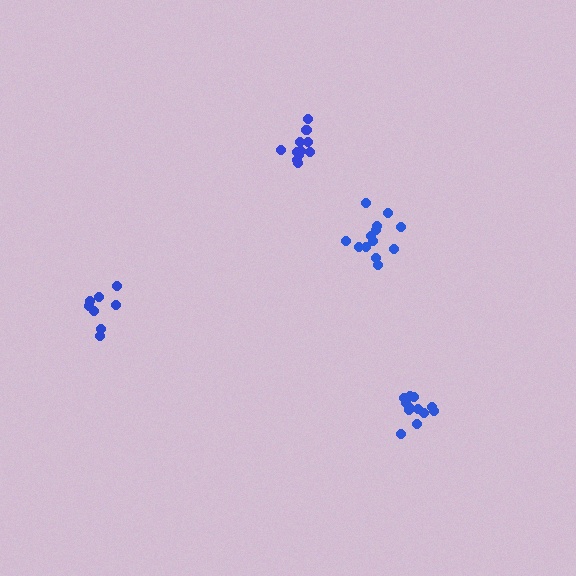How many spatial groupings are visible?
There are 4 spatial groupings.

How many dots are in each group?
Group 1: 8 dots, Group 2: 13 dots, Group 3: 12 dots, Group 4: 11 dots (44 total).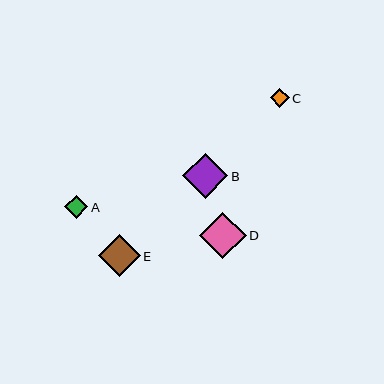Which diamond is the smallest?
Diamond C is the smallest with a size of approximately 19 pixels.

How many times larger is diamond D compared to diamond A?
Diamond D is approximately 2.0 times the size of diamond A.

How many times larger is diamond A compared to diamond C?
Diamond A is approximately 1.3 times the size of diamond C.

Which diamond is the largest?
Diamond D is the largest with a size of approximately 47 pixels.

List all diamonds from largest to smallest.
From largest to smallest: D, B, E, A, C.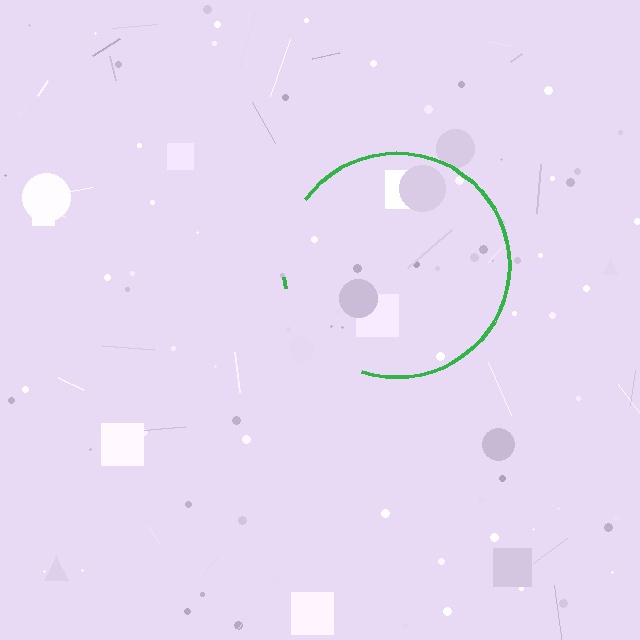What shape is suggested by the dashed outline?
The dashed outline suggests a circle.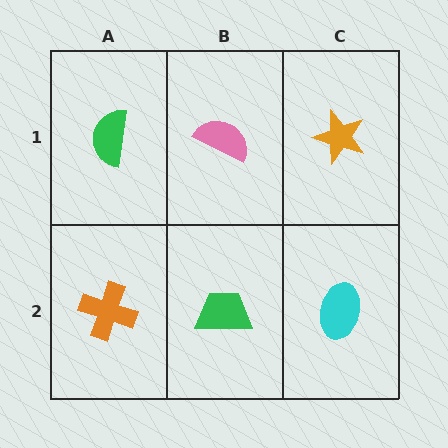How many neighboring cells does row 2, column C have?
2.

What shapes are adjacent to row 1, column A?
An orange cross (row 2, column A), a pink semicircle (row 1, column B).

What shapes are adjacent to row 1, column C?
A cyan ellipse (row 2, column C), a pink semicircle (row 1, column B).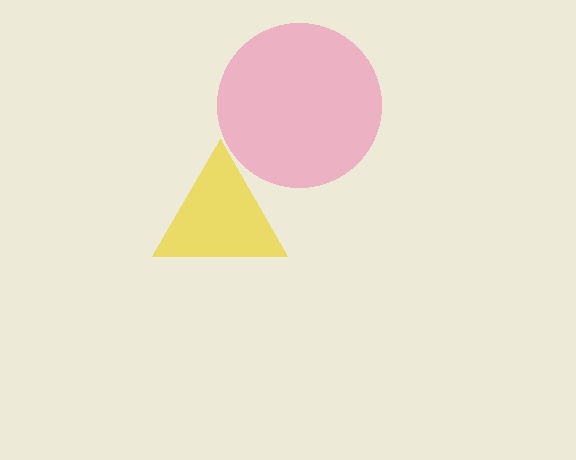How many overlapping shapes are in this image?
There are 2 overlapping shapes in the image.